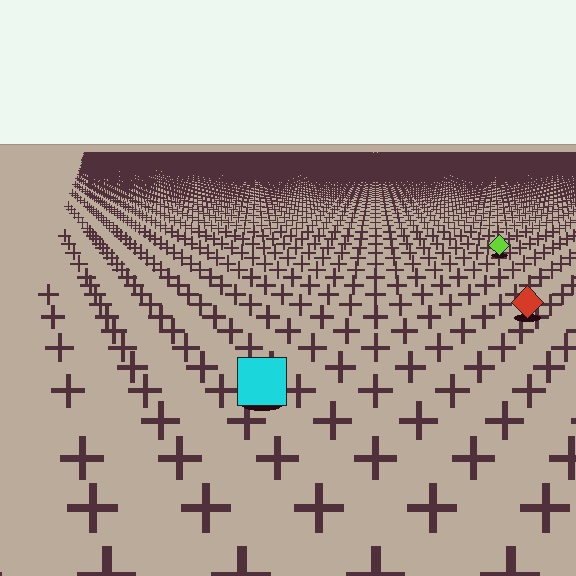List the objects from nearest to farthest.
From nearest to farthest: the cyan square, the red diamond, the lime diamond.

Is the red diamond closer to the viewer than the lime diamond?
Yes. The red diamond is closer — you can tell from the texture gradient: the ground texture is coarser near it.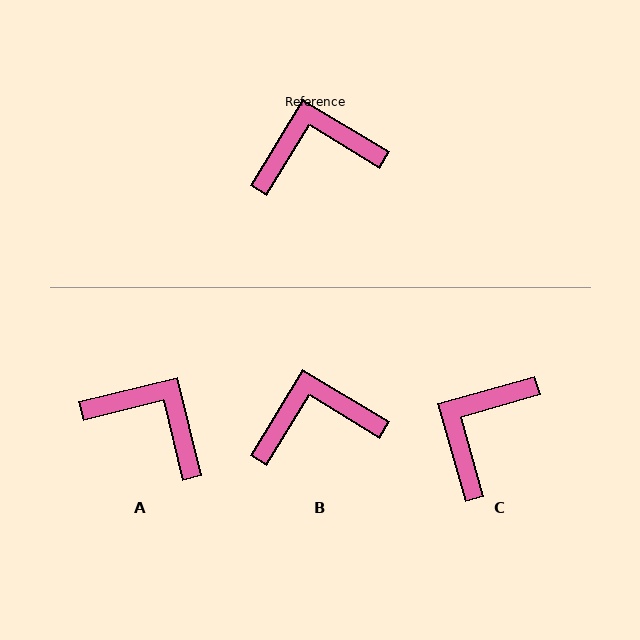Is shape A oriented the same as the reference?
No, it is off by about 45 degrees.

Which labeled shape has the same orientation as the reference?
B.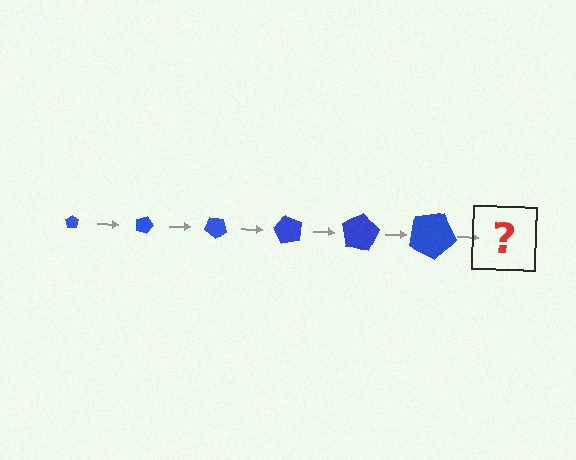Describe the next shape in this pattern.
It should be a pentagon, larger than the previous one and rotated 120 degrees from the start.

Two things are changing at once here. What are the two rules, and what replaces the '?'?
The two rules are that the pentagon grows larger each step and it rotates 20 degrees each step. The '?' should be a pentagon, larger than the previous one and rotated 120 degrees from the start.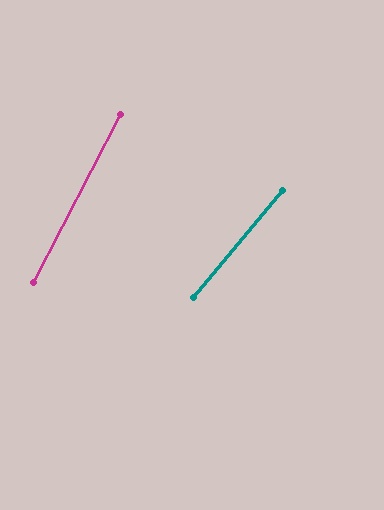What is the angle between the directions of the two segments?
Approximately 12 degrees.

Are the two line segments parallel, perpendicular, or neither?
Neither parallel nor perpendicular — they differ by about 12°.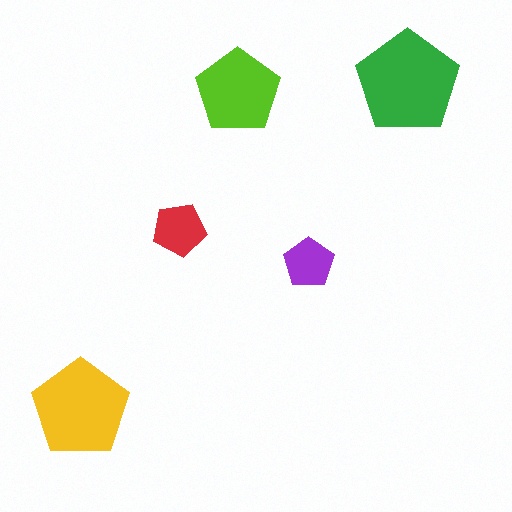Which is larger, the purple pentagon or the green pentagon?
The green one.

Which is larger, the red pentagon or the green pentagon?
The green one.